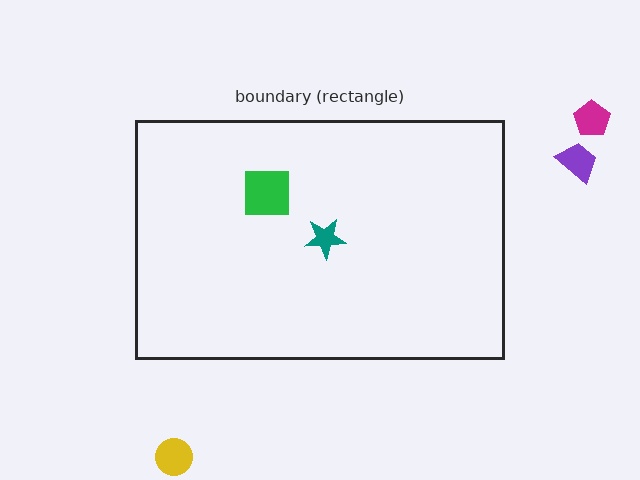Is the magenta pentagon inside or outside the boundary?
Outside.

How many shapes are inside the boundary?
2 inside, 3 outside.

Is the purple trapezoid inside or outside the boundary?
Outside.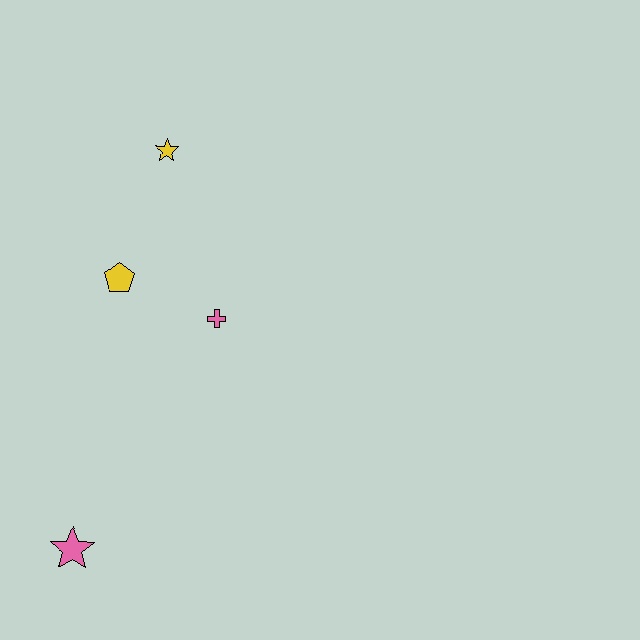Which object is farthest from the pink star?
The yellow star is farthest from the pink star.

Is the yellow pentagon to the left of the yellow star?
Yes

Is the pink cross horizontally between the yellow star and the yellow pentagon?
No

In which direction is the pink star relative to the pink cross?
The pink star is below the pink cross.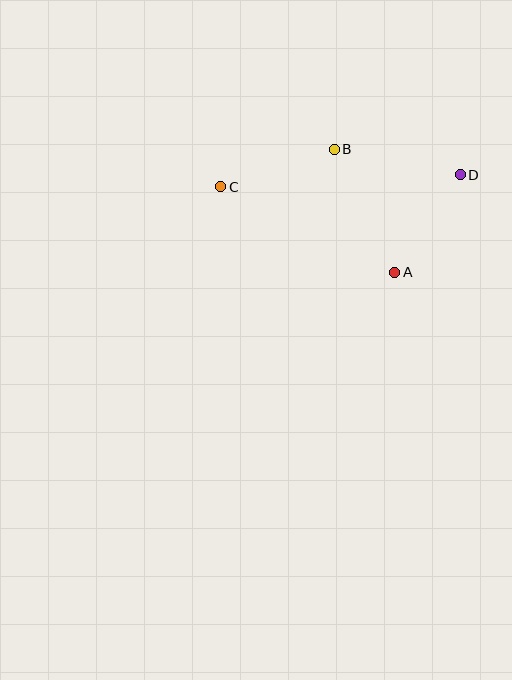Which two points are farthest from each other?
Points C and D are farthest from each other.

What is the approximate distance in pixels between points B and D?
The distance between B and D is approximately 129 pixels.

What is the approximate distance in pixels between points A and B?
The distance between A and B is approximately 137 pixels.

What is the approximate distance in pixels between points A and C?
The distance between A and C is approximately 194 pixels.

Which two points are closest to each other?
Points A and D are closest to each other.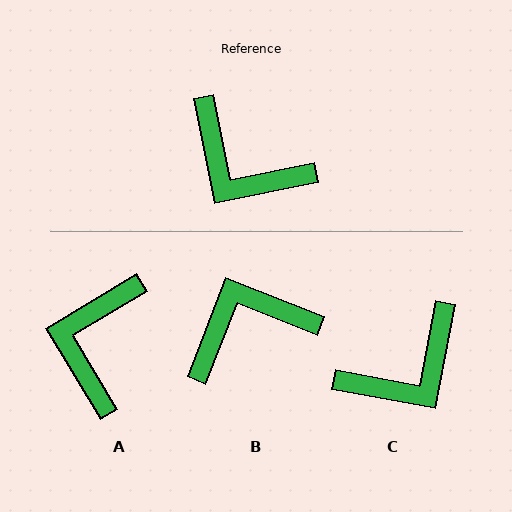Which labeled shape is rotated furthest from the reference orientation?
B, about 123 degrees away.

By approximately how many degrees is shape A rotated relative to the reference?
Approximately 70 degrees clockwise.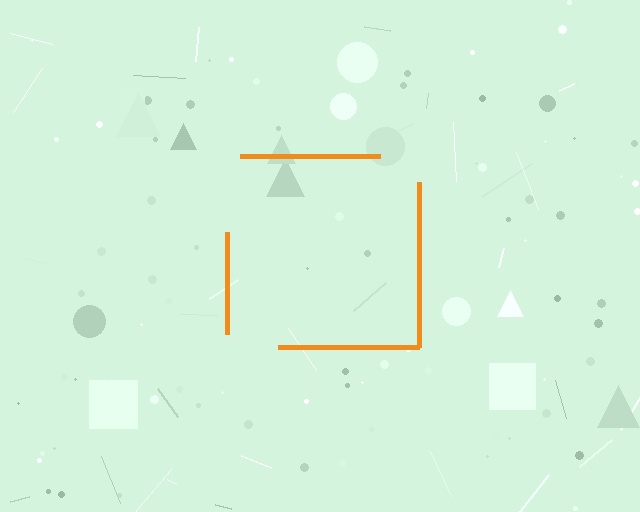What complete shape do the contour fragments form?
The contour fragments form a square.